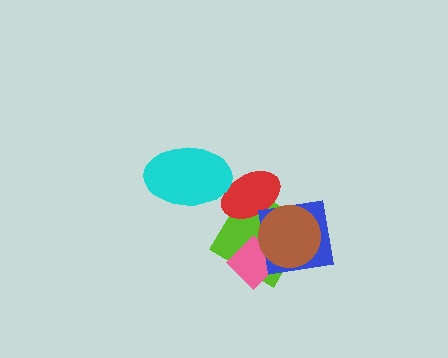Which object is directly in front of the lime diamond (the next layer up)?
The red ellipse is directly in front of the lime diamond.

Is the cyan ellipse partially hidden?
No, no other shape covers it.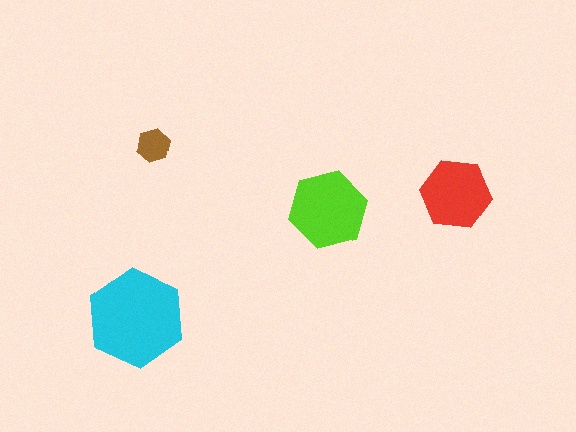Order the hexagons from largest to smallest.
the cyan one, the lime one, the red one, the brown one.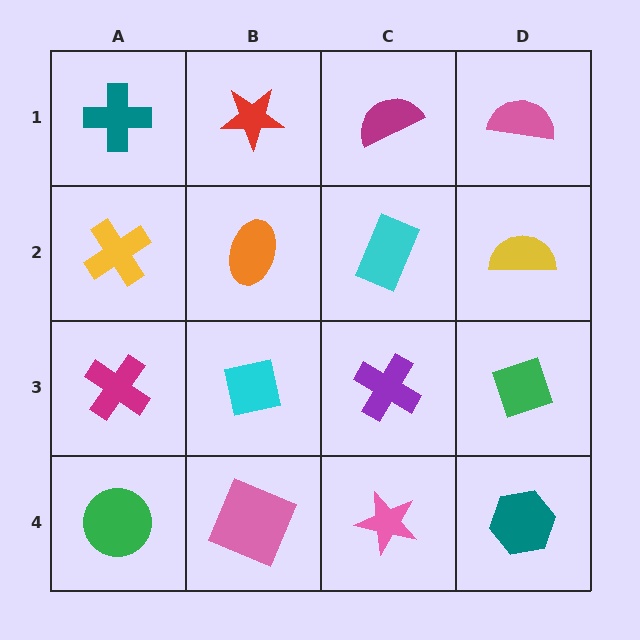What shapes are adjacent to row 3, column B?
An orange ellipse (row 2, column B), a pink square (row 4, column B), a magenta cross (row 3, column A), a purple cross (row 3, column C).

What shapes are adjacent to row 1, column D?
A yellow semicircle (row 2, column D), a magenta semicircle (row 1, column C).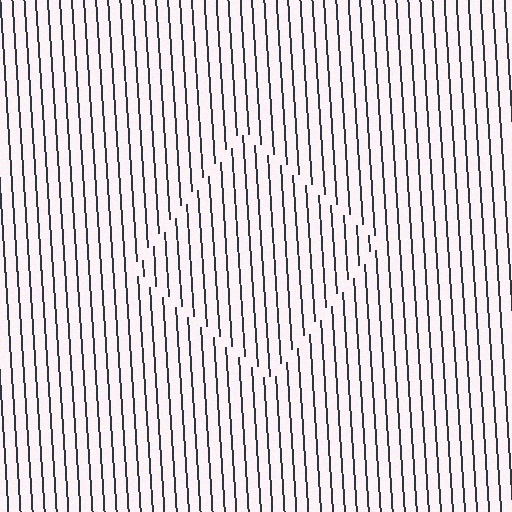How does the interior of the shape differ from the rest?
The interior of the shape contains the same grating, shifted by half a period — the contour is defined by the phase discontinuity where line-ends from the inner and outer gratings abut.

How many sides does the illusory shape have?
4 sides — the line-ends trace a square.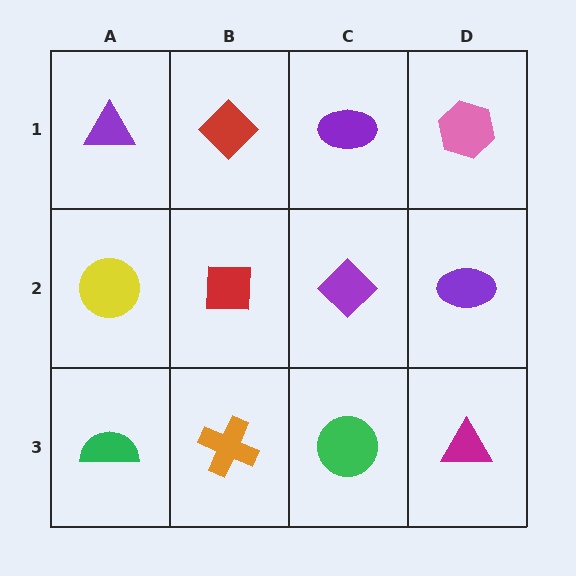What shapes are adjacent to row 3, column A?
A yellow circle (row 2, column A), an orange cross (row 3, column B).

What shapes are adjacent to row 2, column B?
A red diamond (row 1, column B), an orange cross (row 3, column B), a yellow circle (row 2, column A), a purple diamond (row 2, column C).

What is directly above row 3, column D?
A purple ellipse.